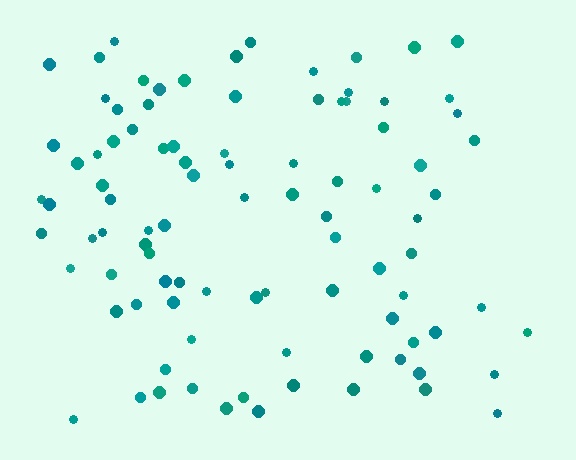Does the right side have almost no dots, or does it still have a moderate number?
Still a moderate number, just noticeably fewer than the left.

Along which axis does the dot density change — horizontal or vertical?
Horizontal.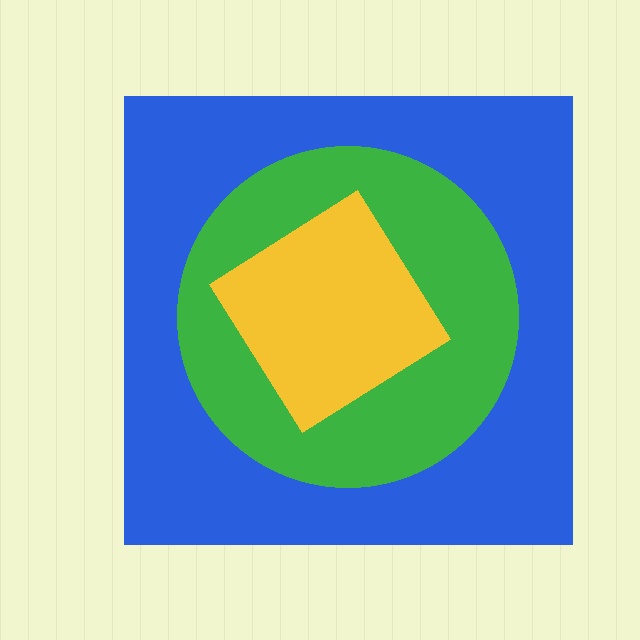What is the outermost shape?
The blue square.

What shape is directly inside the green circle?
The yellow diamond.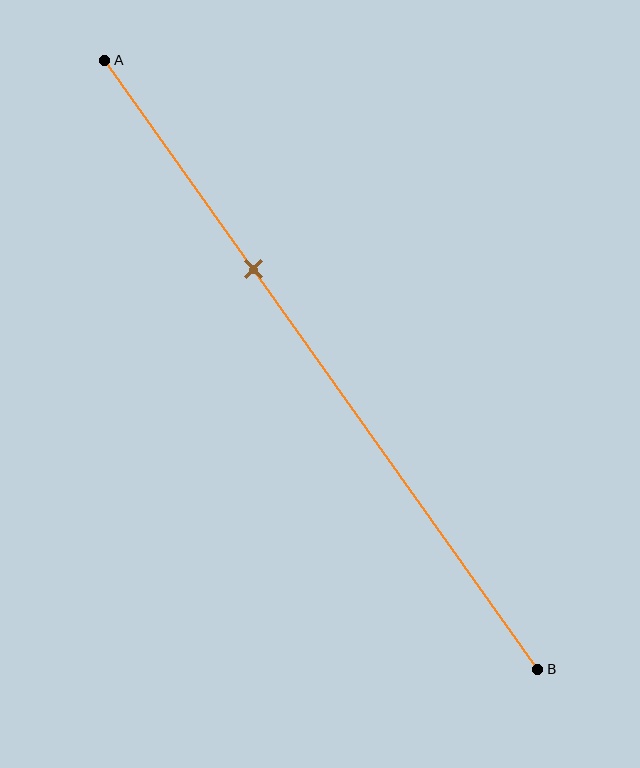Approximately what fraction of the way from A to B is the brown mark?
The brown mark is approximately 35% of the way from A to B.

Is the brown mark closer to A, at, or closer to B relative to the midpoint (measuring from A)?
The brown mark is closer to point A than the midpoint of segment AB.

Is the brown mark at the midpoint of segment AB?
No, the mark is at about 35% from A, not at the 50% midpoint.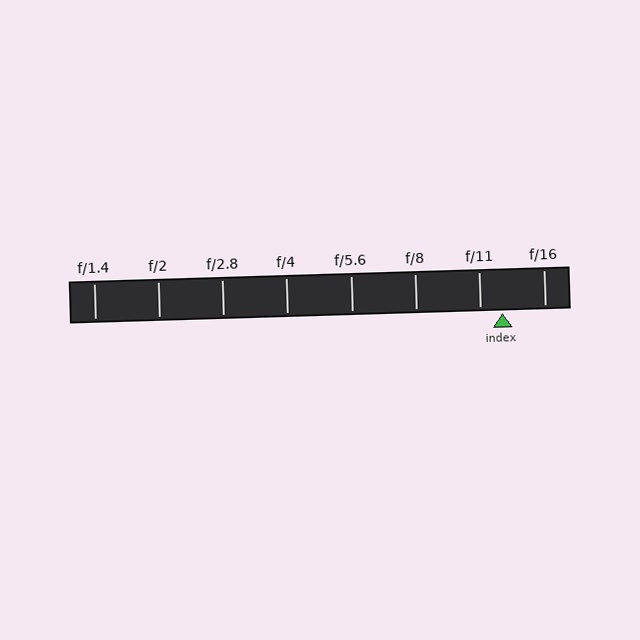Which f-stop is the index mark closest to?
The index mark is closest to f/11.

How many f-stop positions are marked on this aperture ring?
There are 8 f-stop positions marked.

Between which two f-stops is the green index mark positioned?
The index mark is between f/11 and f/16.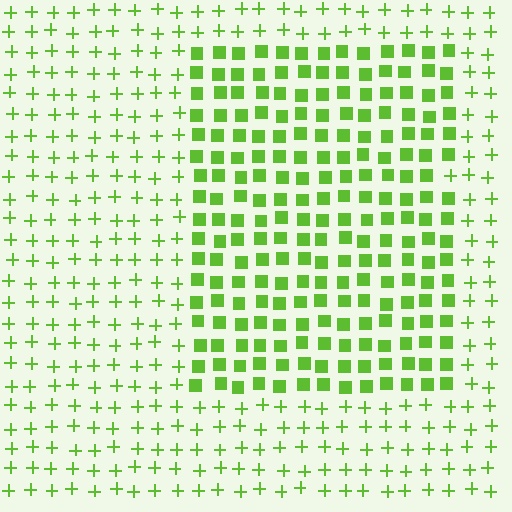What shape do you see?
I see a rectangle.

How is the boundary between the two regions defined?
The boundary is defined by a change in element shape: squares inside vs. plus signs outside. All elements share the same color and spacing.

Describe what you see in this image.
The image is filled with small lime elements arranged in a uniform grid. A rectangle-shaped region contains squares, while the surrounding area contains plus signs. The boundary is defined purely by the change in element shape.